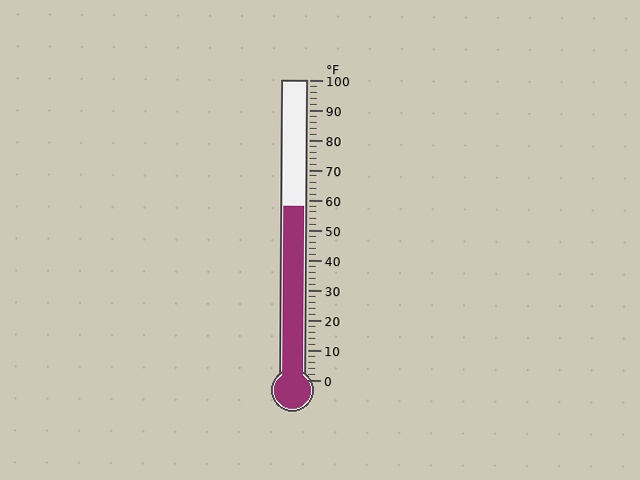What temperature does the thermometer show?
The thermometer shows approximately 58°F.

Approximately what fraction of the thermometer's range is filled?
The thermometer is filled to approximately 60% of its range.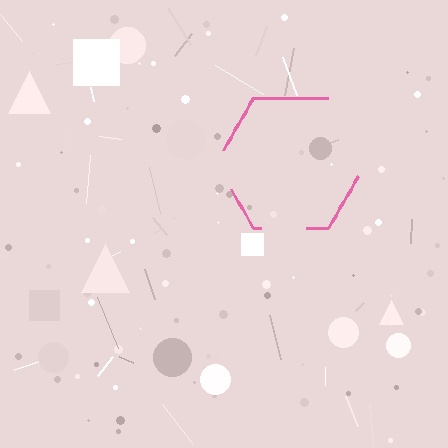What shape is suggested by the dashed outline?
The dashed outline suggests a hexagon.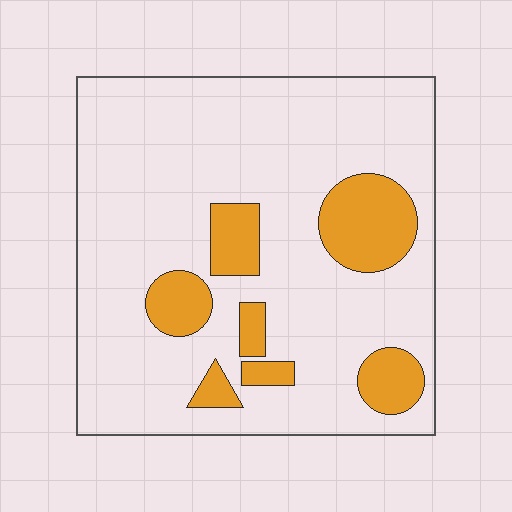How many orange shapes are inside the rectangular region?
7.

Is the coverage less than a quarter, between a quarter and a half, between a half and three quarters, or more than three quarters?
Less than a quarter.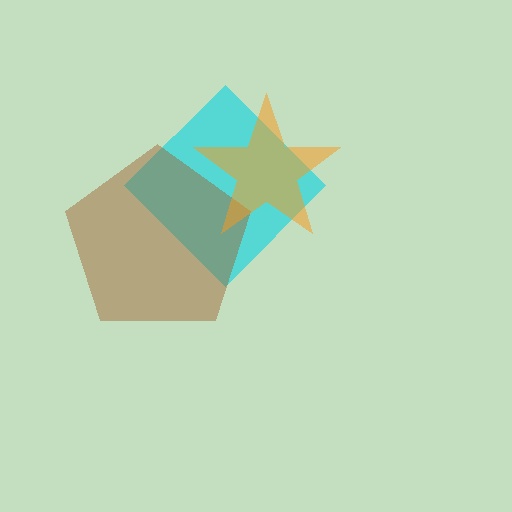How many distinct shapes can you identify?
There are 3 distinct shapes: a cyan diamond, a brown pentagon, an orange star.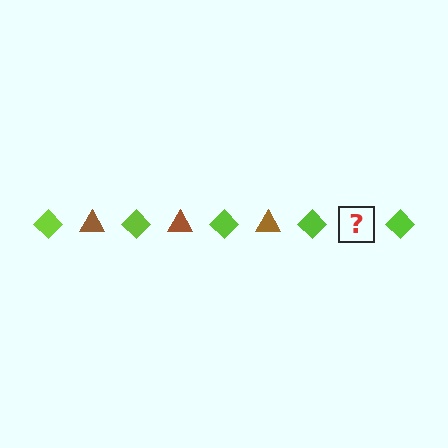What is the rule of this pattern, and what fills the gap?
The rule is that the pattern alternates between lime diamond and brown triangle. The gap should be filled with a brown triangle.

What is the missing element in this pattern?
The missing element is a brown triangle.